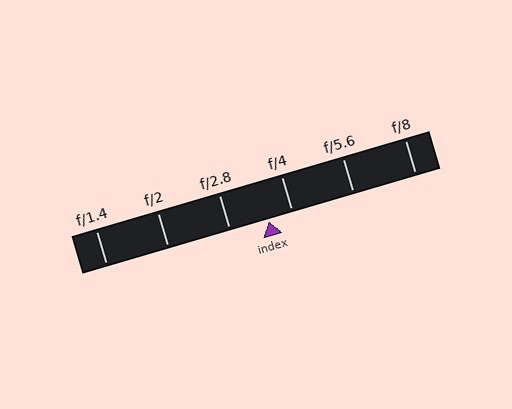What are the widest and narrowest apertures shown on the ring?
The widest aperture shown is f/1.4 and the narrowest is f/8.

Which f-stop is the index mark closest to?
The index mark is closest to f/4.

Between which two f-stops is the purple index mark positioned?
The index mark is between f/2.8 and f/4.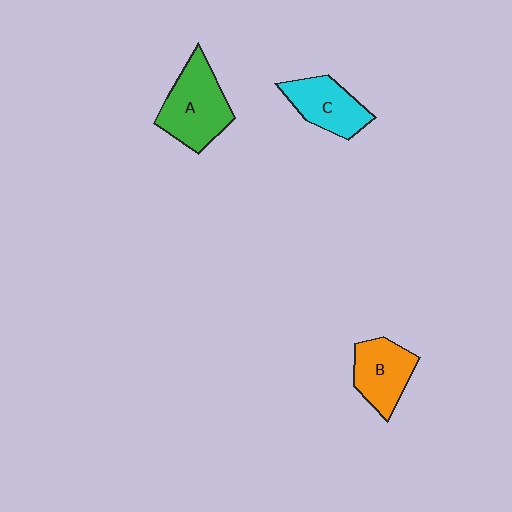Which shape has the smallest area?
Shape C (cyan).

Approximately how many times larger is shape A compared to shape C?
Approximately 1.3 times.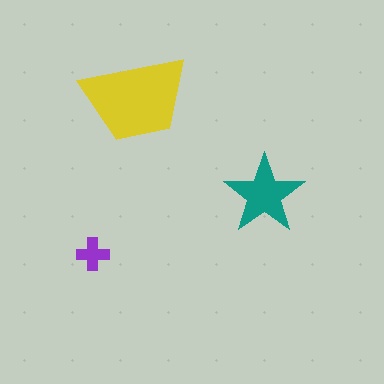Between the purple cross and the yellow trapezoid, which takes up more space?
The yellow trapezoid.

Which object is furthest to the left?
The purple cross is leftmost.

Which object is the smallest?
The purple cross.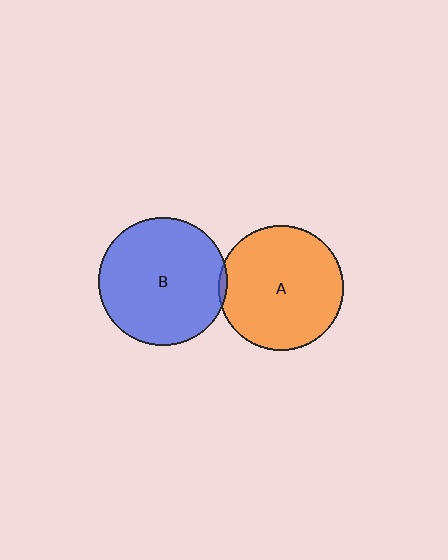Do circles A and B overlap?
Yes.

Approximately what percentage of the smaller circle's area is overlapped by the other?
Approximately 5%.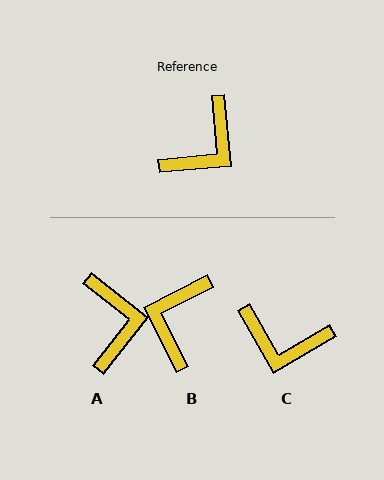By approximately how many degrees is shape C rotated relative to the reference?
Approximately 65 degrees clockwise.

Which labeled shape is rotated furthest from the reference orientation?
B, about 158 degrees away.